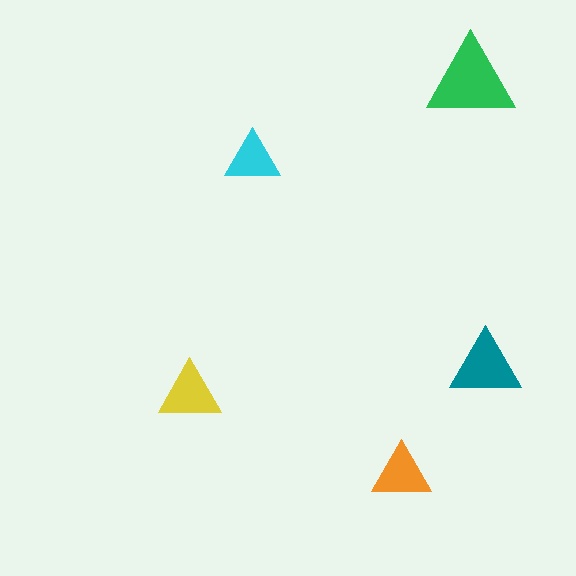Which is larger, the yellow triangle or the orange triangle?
The yellow one.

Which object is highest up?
The green triangle is topmost.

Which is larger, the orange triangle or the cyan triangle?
The orange one.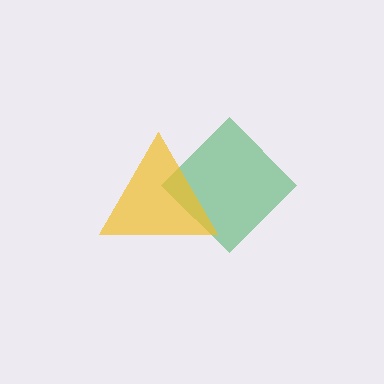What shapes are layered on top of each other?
The layered shapes are: a green diamond, a yellow triangle.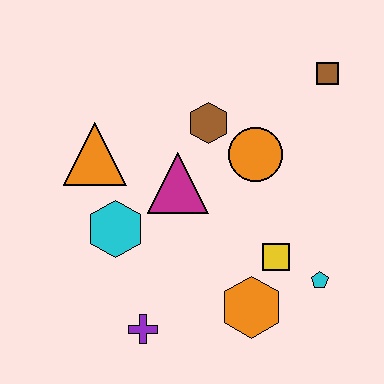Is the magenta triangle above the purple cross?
Yes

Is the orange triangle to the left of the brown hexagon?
Yes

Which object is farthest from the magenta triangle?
The brown square is farthest from the magenta triangle.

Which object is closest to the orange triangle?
The cyan hexagon is closest to the orange triangle.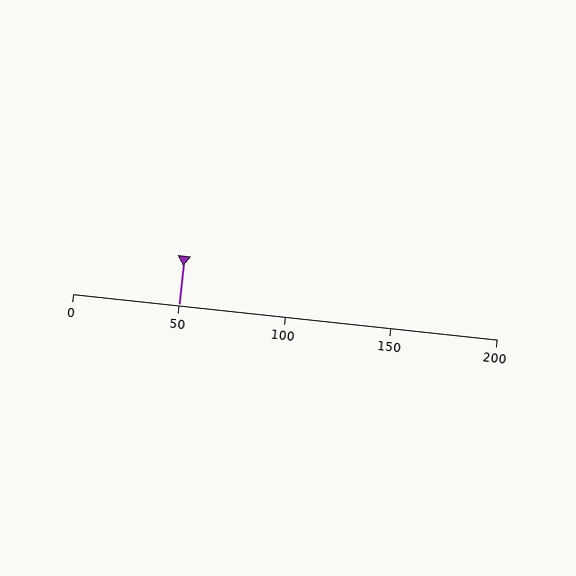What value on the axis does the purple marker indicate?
The marker indicates approximately 50.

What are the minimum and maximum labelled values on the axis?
The axis runs from 0 to 200.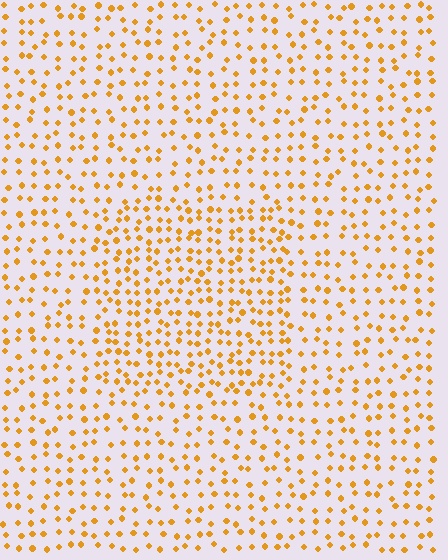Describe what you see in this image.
The image contains small orange elements arranged at two different densities. A rectangle-shaped region is visible where the elements are more densely packed than the surrounding area.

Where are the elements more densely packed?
The elements are more densely packed inside the rectangle boundary.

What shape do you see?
I see a rectangle.